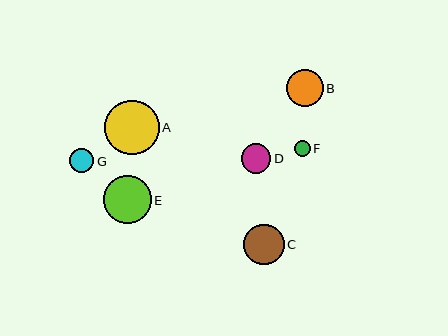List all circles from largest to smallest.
From largest to smallest: A, E, C, B, D, G, F.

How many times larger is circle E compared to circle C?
Circle E is approximately 1.2 times the size of circle C.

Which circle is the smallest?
Circle F is the smallest with a size of approximately 15 pixels.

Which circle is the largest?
Circle A is the largest with a size of approximately 55 pixels.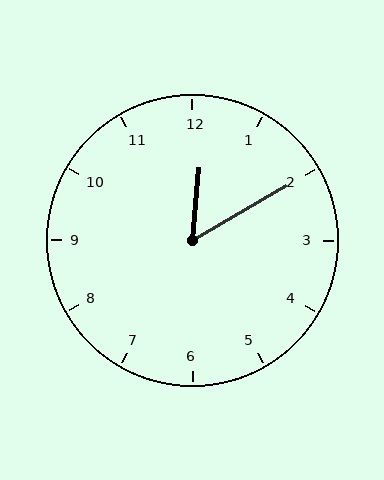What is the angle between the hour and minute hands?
Approximately 55 degrees.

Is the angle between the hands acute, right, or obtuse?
It is acute.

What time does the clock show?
12:10.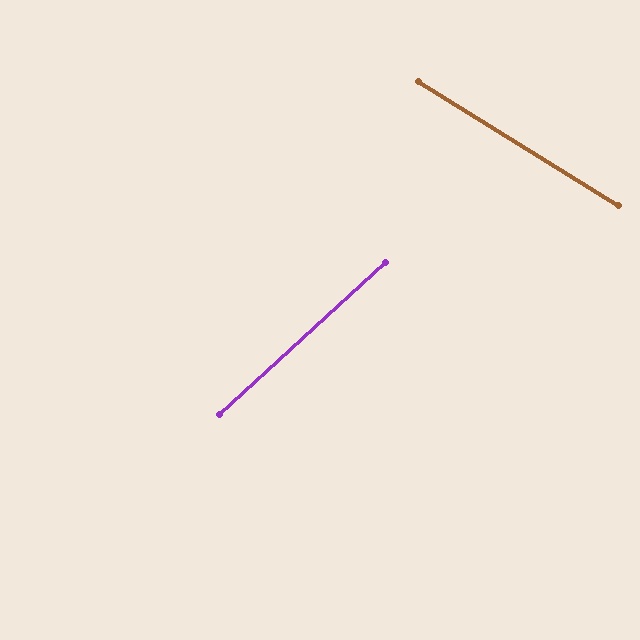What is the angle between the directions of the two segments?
Approximately 74 degrees.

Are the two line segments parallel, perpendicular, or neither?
Neither parallel nor perpendicular — they differ by about 74°.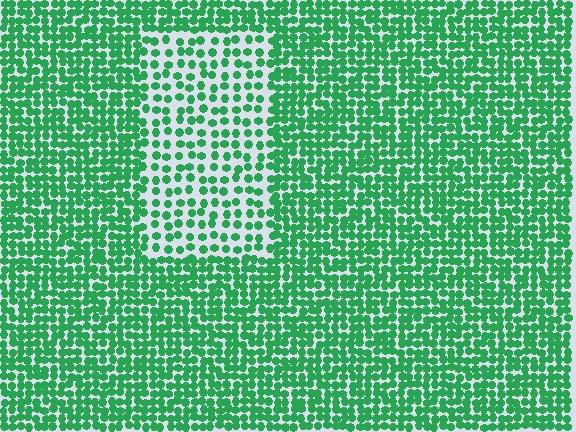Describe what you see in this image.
The image contains small green elements arranged at two different densities. A rectangle-shaped region is visible where the elements are less densely packed than the surrounding area.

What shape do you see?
I see a rectangle.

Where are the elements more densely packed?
The elements are more densely packed outside the rectangle boundary.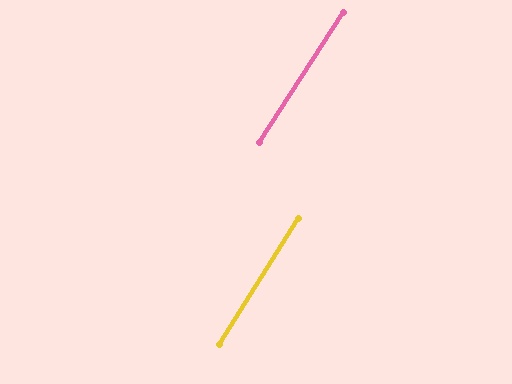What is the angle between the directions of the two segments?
Approximately 1 degree.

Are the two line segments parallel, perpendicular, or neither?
Parallel — their directions differ by only 0.6°.